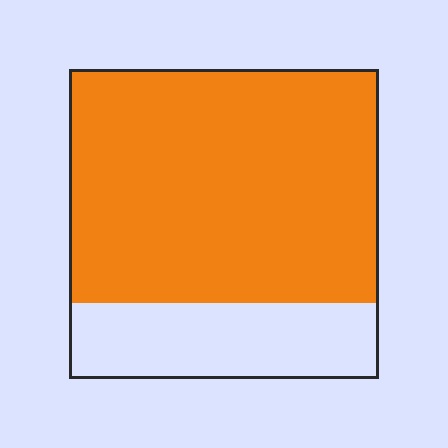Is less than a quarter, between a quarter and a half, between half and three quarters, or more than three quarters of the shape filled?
More than three quarters.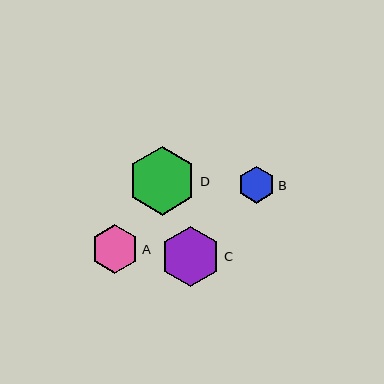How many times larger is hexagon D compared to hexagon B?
Hexagon D is approximately 1.9 times the size of hexagon B.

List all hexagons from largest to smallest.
From largest to smallest: D, C, A, B.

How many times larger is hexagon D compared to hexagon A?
Hexagon D is approximately 1.4 times the size of hexagon A.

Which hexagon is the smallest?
Hexagon B is the smallest with a size of approximately 37 pixels.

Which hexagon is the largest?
Hexagon D is the largest with a size of approximately 69 pixels.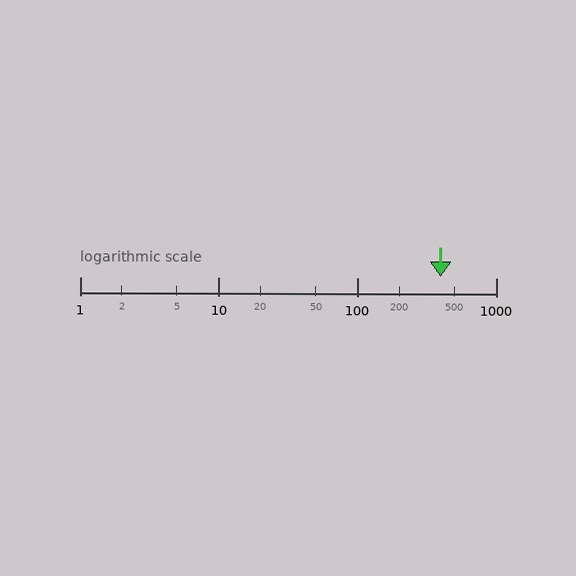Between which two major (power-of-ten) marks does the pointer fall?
The pointer is between 100 and 1000.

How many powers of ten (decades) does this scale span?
The scale spans 3 decades, from 1 to 1000.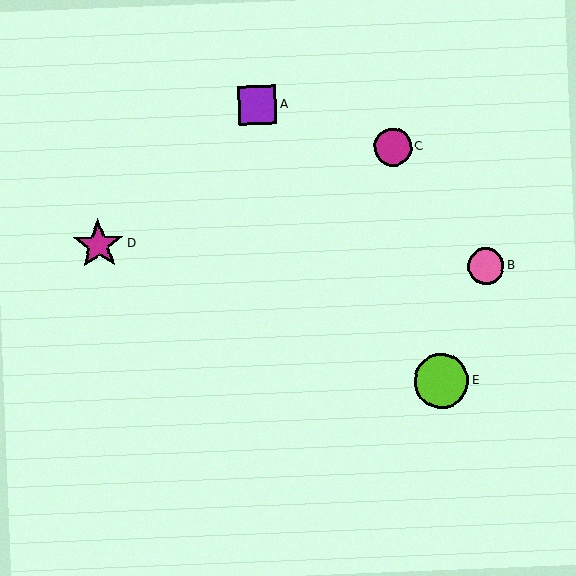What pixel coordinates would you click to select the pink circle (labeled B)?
Click at (486, 266) to select the pink circle B.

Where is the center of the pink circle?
The center of the pink circle is at (486, 266).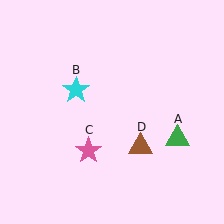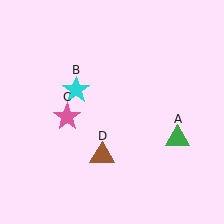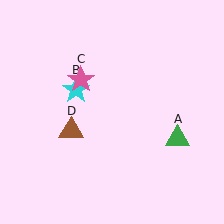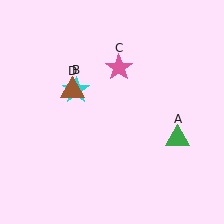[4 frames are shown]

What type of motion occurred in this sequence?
The pink star (object C), brown triangle (object D) rotated clockwise around the center of the scene.